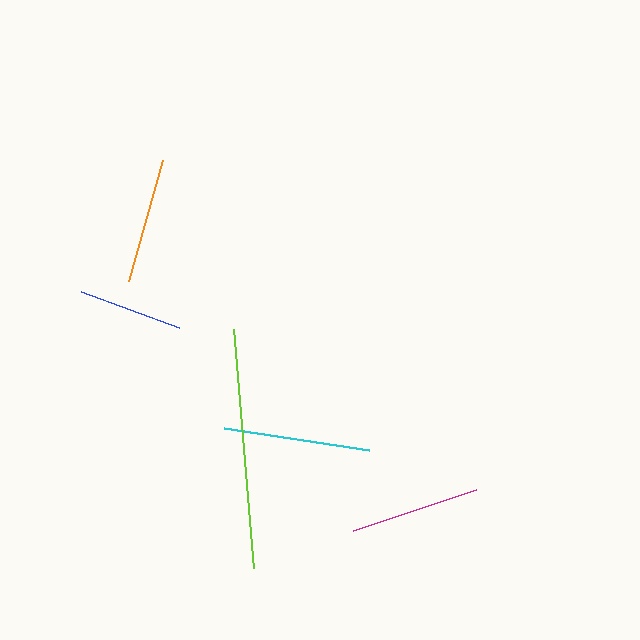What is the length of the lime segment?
The lime segment is approximately 240 pixels long.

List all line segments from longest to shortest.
From longest to shortest: lime, cyan, magenta, orange, blue.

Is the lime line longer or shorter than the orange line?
The lime line is longer than the orange line.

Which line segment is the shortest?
The blue line is the shortest at approximately 104 pixels.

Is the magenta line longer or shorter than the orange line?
The magenta line is longer than the orange line.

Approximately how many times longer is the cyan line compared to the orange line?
The cyan line is approximately 1.2 times the length of the orange line.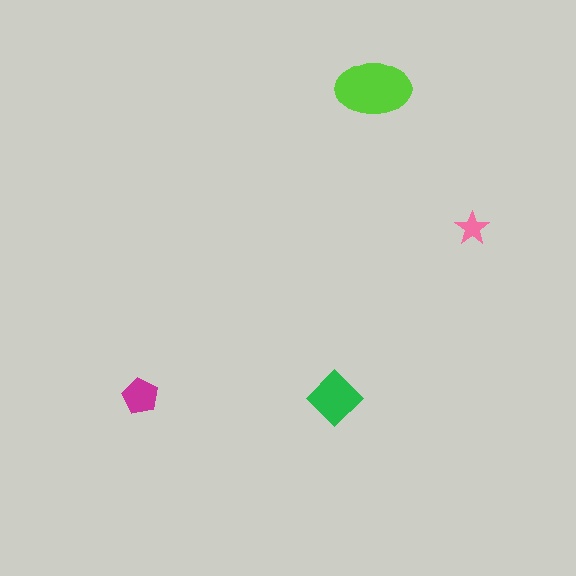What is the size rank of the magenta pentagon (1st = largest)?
3rd.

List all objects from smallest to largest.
The pink star, the magenta pentagon, the green diamond, the lime ellipse.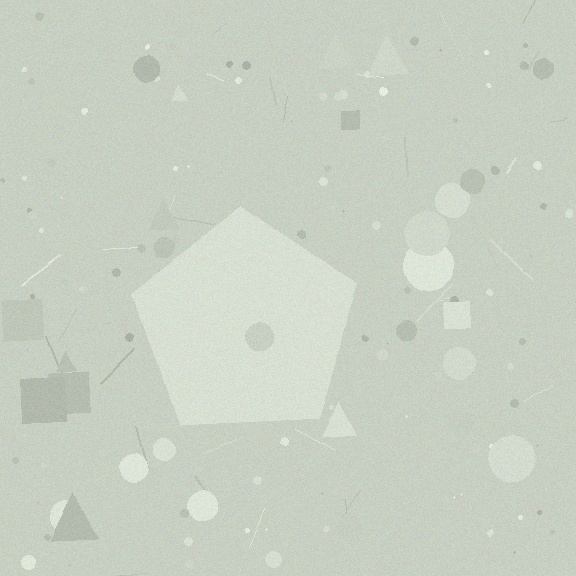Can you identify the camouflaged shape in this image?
The camouflaged shape is a pentagon.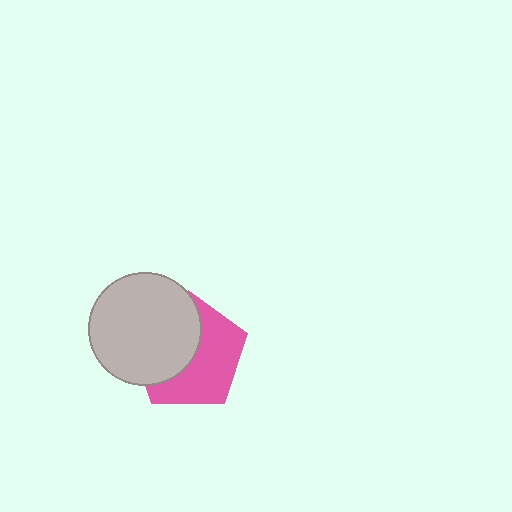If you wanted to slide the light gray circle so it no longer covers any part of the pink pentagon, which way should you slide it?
Slide it left — that is the most direct way to separate the two shapes.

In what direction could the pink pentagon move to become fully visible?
The pink pentagon could move right. That would shift it out from behind the light gray circle entirely.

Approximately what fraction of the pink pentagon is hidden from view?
Roughly 47% of the pink pentagon is hidden behind the light gray circle.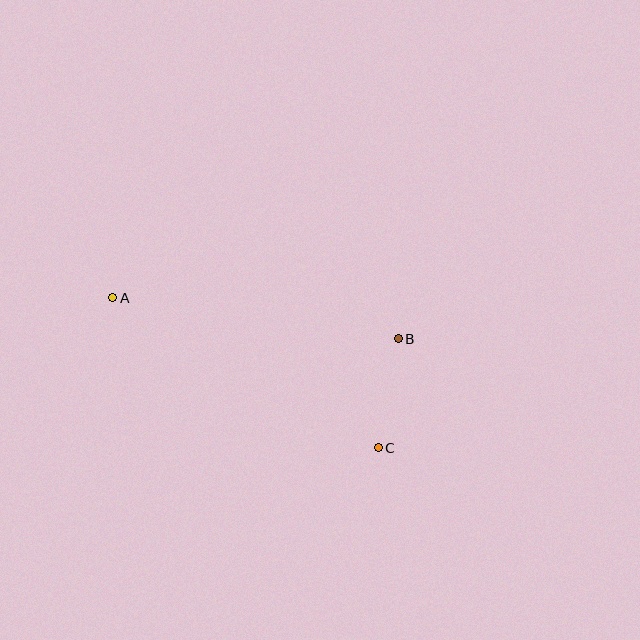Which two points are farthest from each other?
Points A and C are farthest from each other.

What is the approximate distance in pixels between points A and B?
The distance between A and B is approximately 288 pixels.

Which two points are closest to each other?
Points B and C are closest to each other.